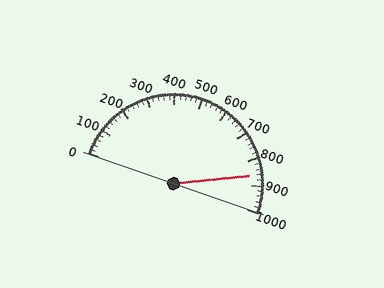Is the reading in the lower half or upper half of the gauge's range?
The reading is in the upper half of the range (0 to 1000).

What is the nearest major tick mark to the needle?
The nearest major tick mark is 900.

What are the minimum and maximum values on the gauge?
The gauge ranges from 0 to 1000.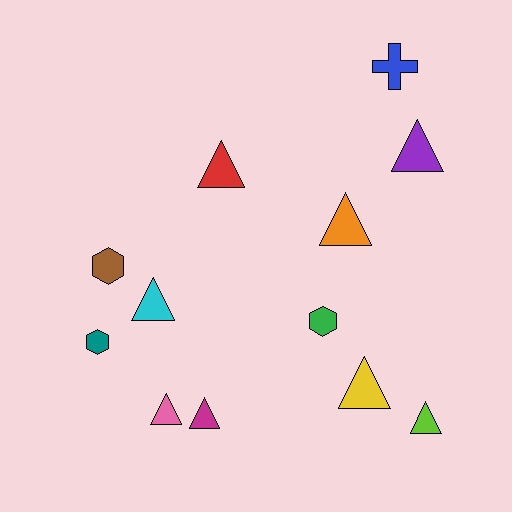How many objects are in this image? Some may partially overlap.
There are 12 objects.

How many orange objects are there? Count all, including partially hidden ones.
There is 1 orange object.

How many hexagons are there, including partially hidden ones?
There are 3 hexagons.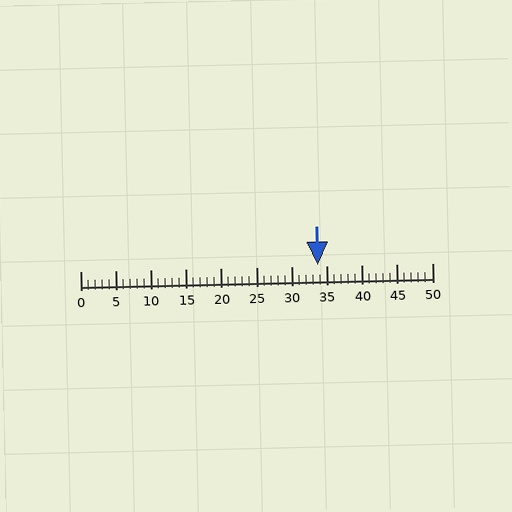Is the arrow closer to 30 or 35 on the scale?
The arrow is closer to 35.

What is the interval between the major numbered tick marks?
The major tick marks are spaced 5 units apart.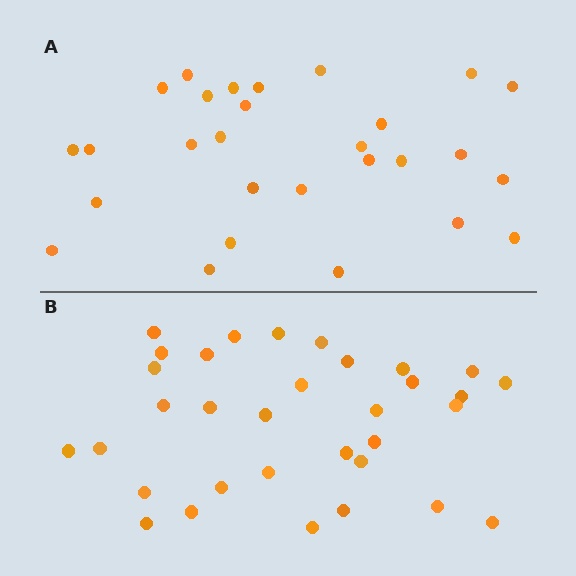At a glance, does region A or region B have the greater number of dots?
Region B (the bottom region) has more dots.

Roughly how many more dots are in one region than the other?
Region B has about 5 more dots than region A.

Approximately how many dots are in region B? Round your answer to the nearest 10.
About 30 dots. (The exact count is 33, which rounds to 30.)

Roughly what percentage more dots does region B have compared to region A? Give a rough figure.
About 20% more.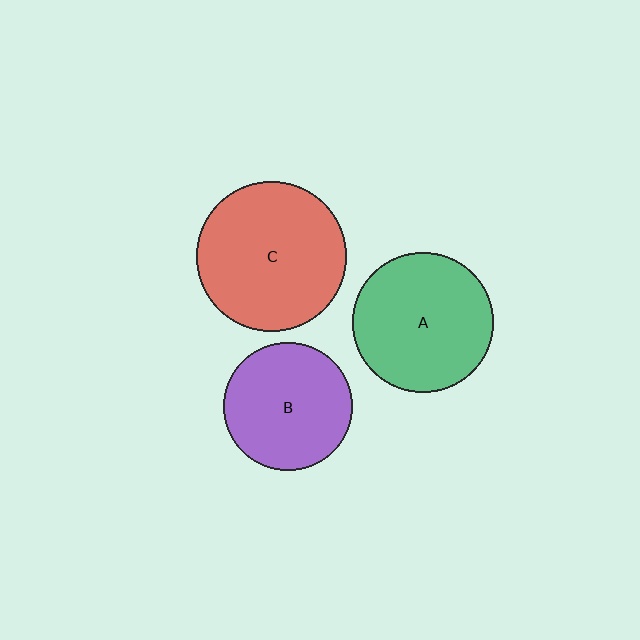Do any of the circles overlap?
No, none of the circles overlap.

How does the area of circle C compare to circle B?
Approximately 1.4 times.